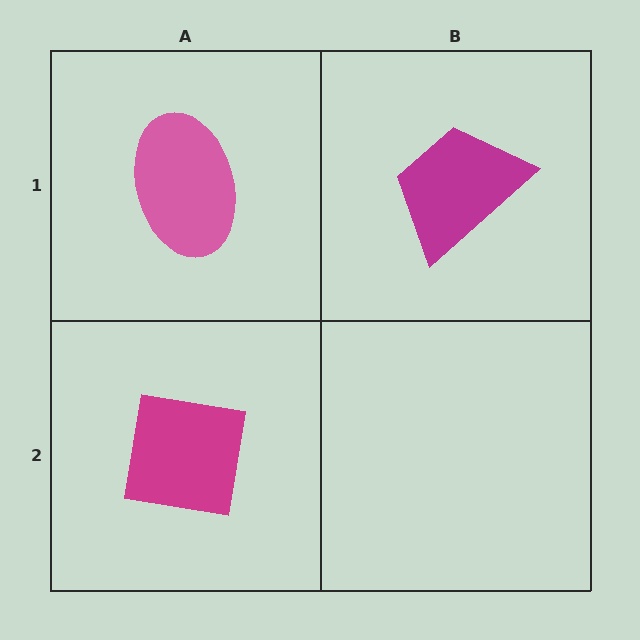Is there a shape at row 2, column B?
No, that cell is empty.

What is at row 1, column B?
A magenta trapezoid.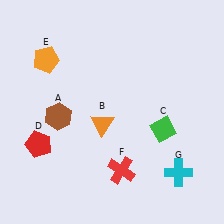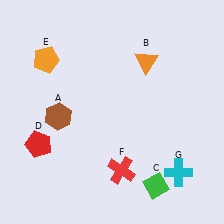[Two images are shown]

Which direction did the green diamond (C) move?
The green diamond (C) moved down.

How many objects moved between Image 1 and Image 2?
2 objects moved between the two images.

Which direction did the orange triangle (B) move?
The orange triangle (B) moved up.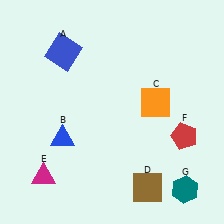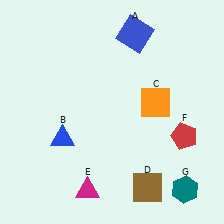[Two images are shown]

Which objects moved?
The objects that moved are: the blue square (A), the magenta triangle (E).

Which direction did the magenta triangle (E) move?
The magenta triangle (E) moved right.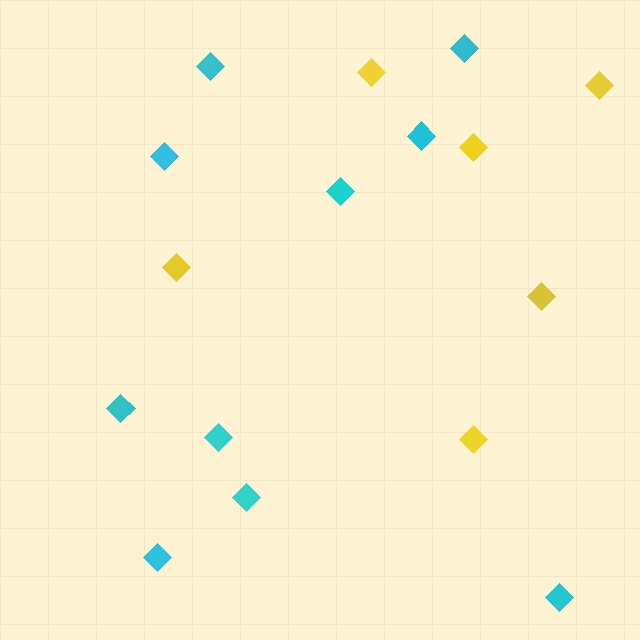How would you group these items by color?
There are 2 groups: one group of cyan diamonds (10) and one group of yellow diamonds (6).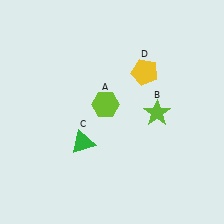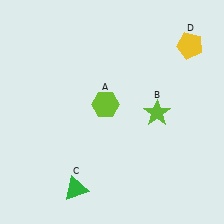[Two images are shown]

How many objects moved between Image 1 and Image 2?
2 objects moved between the two images.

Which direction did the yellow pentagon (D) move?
The yellow pentagon (D) moved right.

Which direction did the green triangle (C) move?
The green triangle (C) moved down.